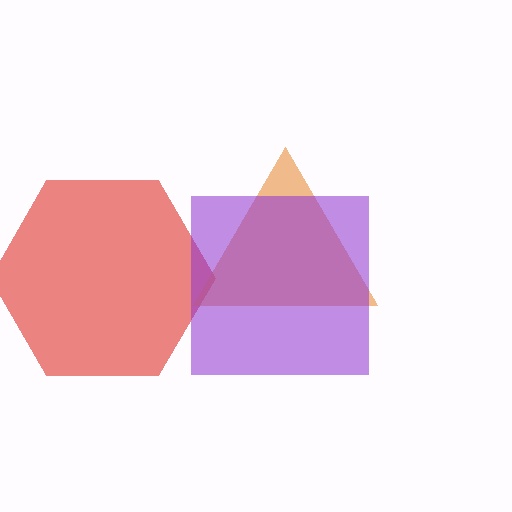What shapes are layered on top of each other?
The layered shapes are: a red hexagon, an orange triangle, a purple square.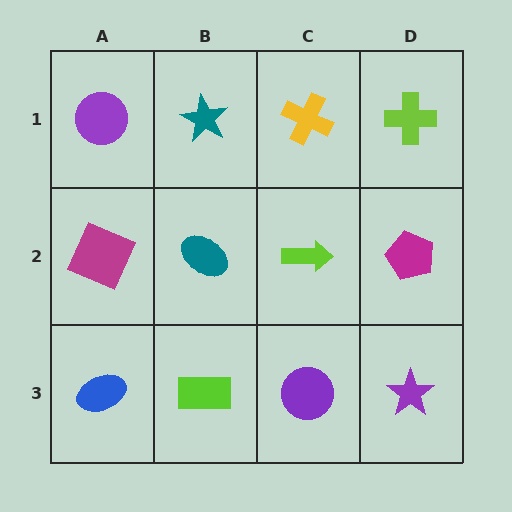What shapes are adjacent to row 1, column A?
A magenta square (row 2, column A), a teal star (row 1, column B).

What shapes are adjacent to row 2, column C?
A yellow cross (row 1, column C), a purple circle (row 3, column C), a teal ellipse (row 2, column B), a magenta pentagon (row 2, column D).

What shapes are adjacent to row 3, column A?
A magenta square (row 2, column A), a lime rectangle (row 3, column B).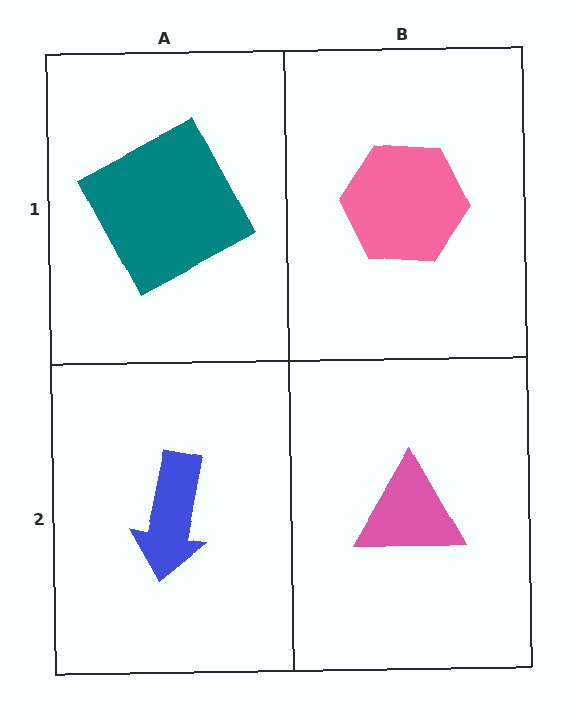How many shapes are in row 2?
2 shapes.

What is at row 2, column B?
A pink triangle.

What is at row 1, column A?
A teal square.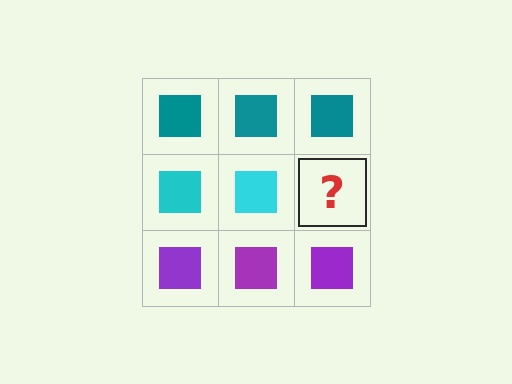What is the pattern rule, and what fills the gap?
The rule is that each row has a consistent color. The gap should be filled with a cyan square.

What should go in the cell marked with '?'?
The missing cell should contain a cyan square.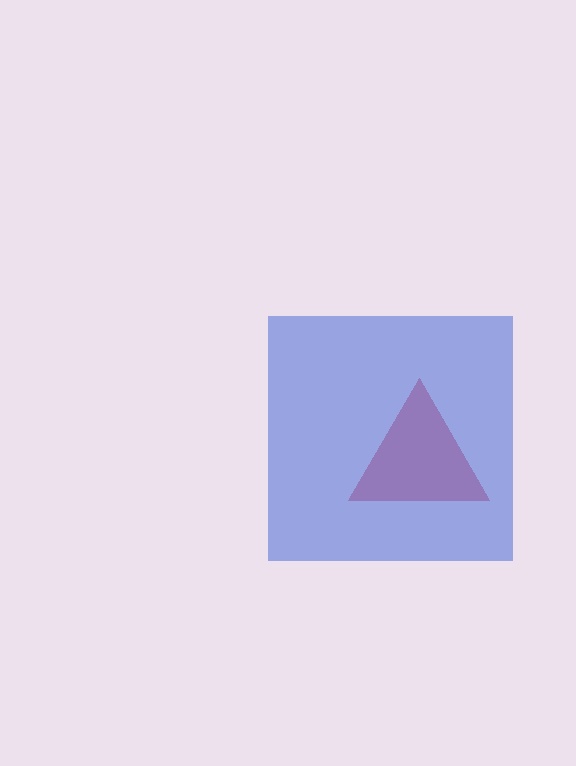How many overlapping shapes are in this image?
There are 2 overlapping shapes in the image.